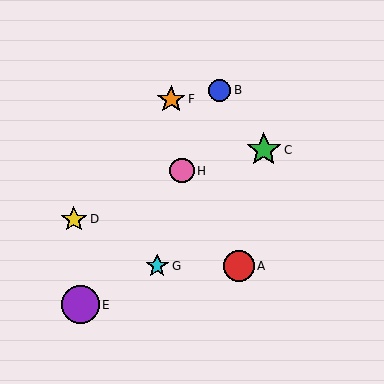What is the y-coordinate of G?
Object G is at y≈266.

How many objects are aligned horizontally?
2 objects (A, G) are aligned horizontally.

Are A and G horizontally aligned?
Yes, both are at y≈266.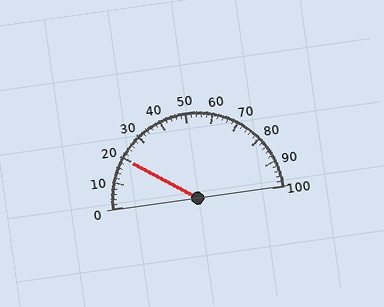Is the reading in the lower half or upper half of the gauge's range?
The reading is in the lower half of the range (0 to 100).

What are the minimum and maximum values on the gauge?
The gauge ranges from 0 to 100.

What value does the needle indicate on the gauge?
The needle indicates approximately 20.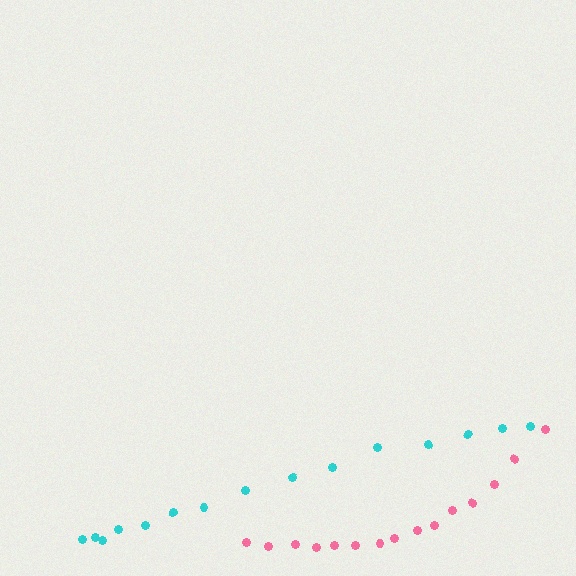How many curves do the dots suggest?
There are 2 distinct paths.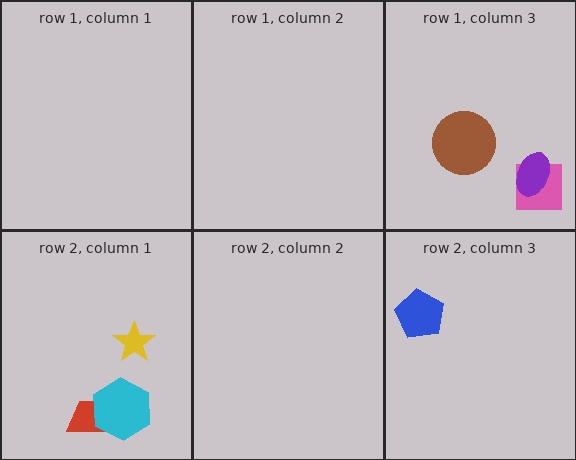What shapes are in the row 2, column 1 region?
The yellow star, the red trapezoid, the cyan hexagon.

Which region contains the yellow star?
The row 2, column 1 region.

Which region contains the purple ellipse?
The row 1, column 3 region.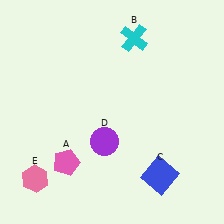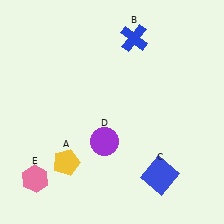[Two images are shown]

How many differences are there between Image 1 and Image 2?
There are 2 differences between the two images.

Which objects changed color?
A changed from pink to yellow. B changed from cyan to blue.